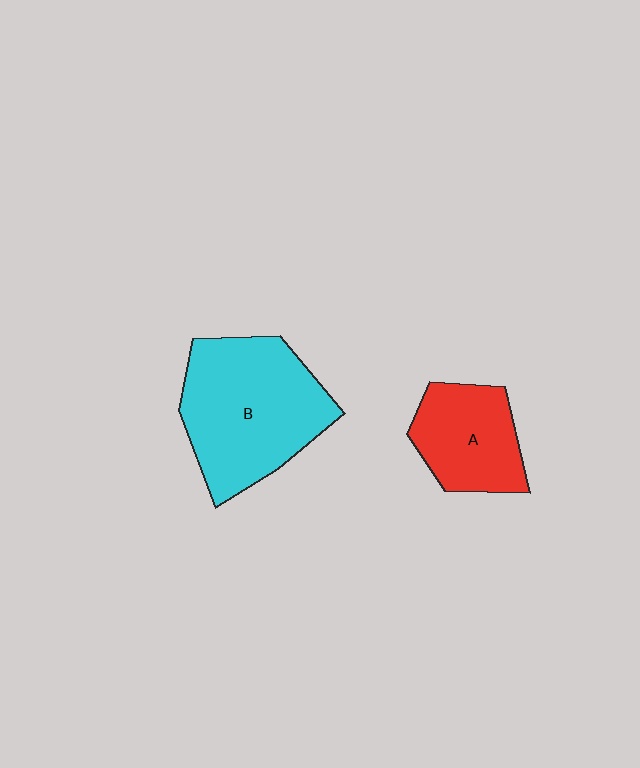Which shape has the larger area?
Shape B (cyan).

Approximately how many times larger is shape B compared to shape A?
Approximately 1.8 times.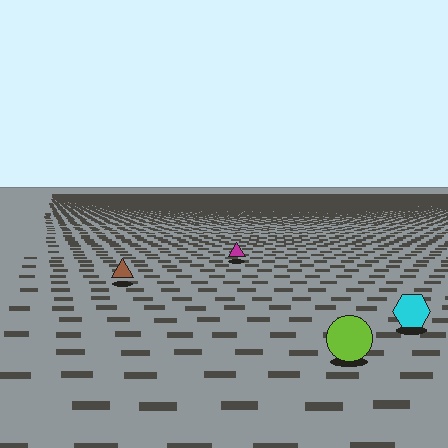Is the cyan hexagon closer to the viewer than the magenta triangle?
Yes. The cyan hexagon is closer — you can tell from the texture gradient: the ground texture is coarser near it.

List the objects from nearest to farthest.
From nearest to farthest: the lime circle, the cyan hexagon, the brown triangle, the magenta triangle.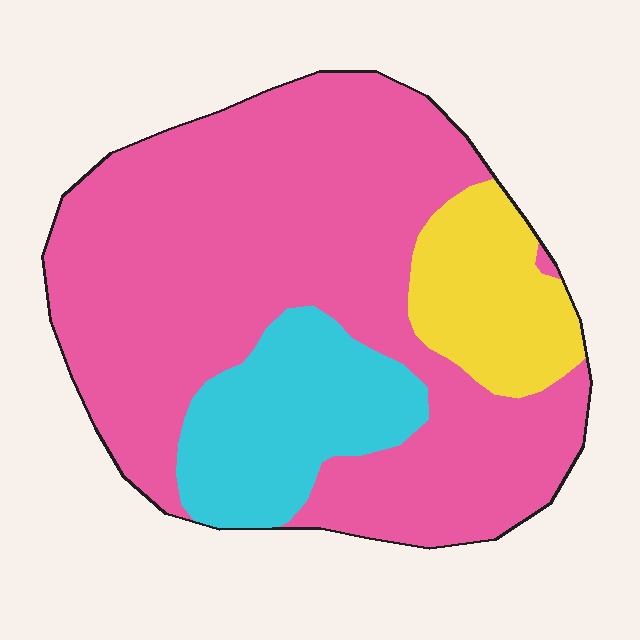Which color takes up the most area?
Pink, at roughly 70%.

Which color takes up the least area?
Yellow, at roughly 15%.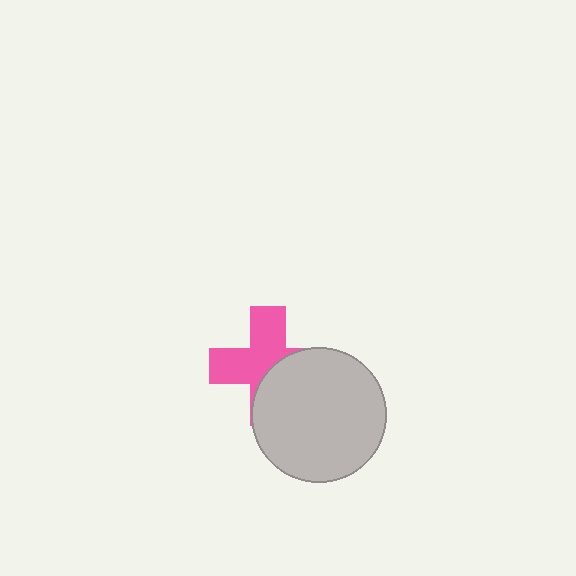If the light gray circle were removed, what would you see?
You would see the complete pink cross.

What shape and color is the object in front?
The object in front is a light gray circle.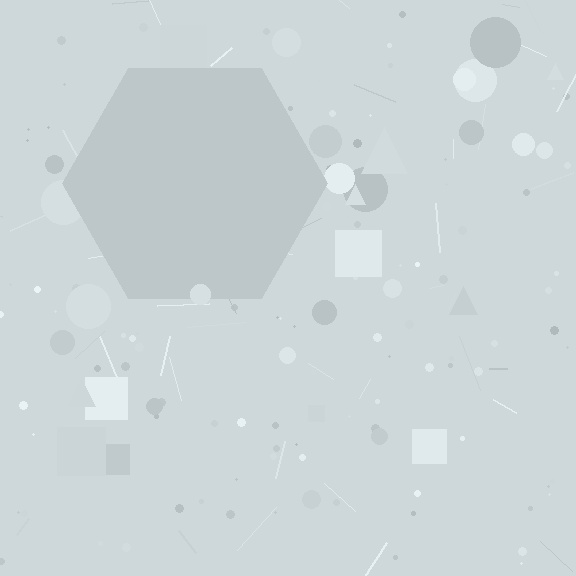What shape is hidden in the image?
A hexagon is hidden in the image.